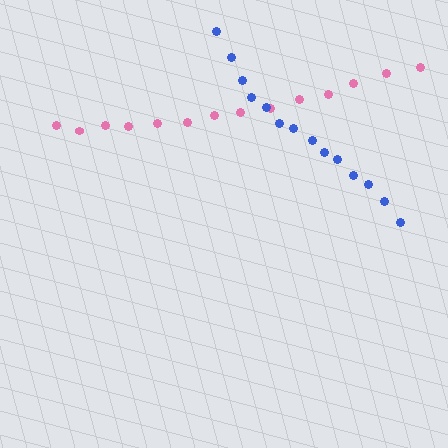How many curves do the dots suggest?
There are 2 distinct paths.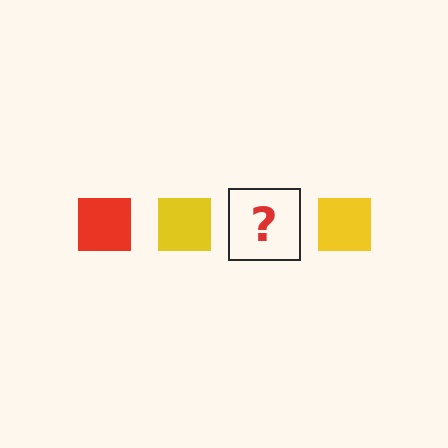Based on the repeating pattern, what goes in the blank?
The blank should be a red square.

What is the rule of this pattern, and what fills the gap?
The rule is that the pattern cycles through red, yellow squares. The gap should be filled with a red square.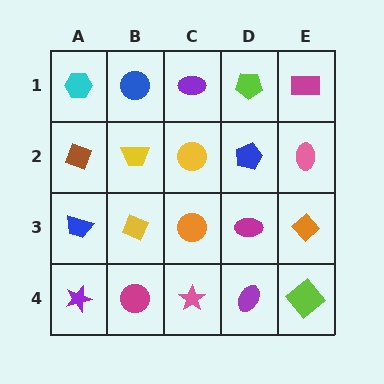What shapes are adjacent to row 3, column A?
A brown diamond (row 2, column A), a purple star (row 4, column A), a yellow diamond (row 3, column B).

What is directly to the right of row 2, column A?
A yellow trapezoid.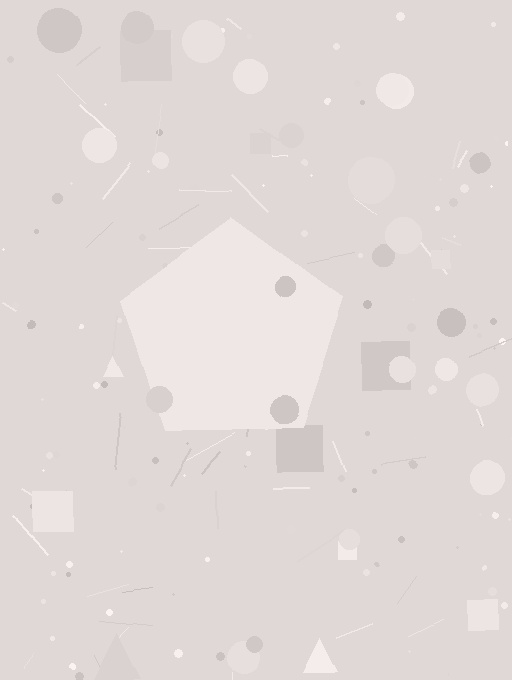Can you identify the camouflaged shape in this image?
The camouflaged shape is a pentagon.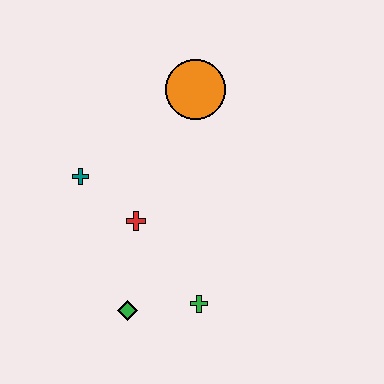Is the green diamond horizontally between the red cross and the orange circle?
No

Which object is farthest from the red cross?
The orange circle is farthest from the red cross.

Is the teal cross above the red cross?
Yes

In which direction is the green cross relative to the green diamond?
The green cross is to the right of the green diamond.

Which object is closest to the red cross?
The teal cross is closest to the red cross.